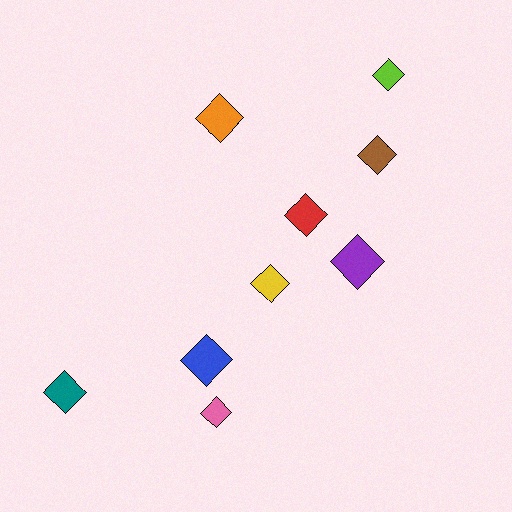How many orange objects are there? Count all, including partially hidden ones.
There is 1 orange object.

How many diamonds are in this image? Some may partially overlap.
There are 9 diamonds.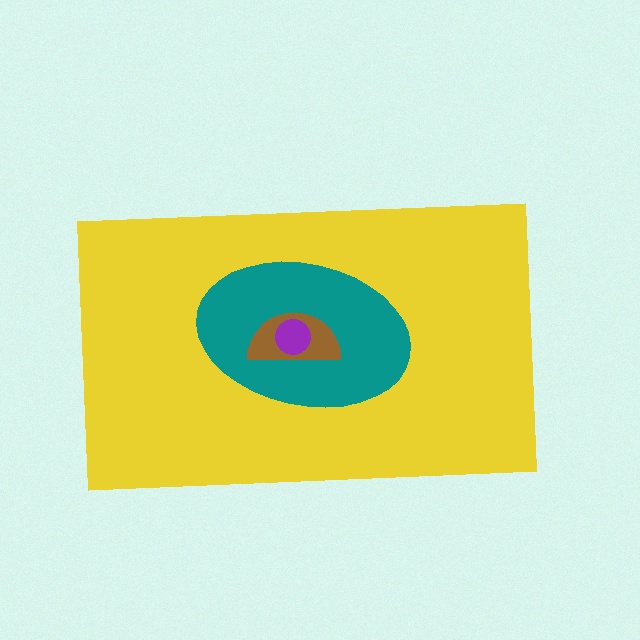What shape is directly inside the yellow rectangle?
The teal ellipse.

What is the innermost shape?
The purple circle.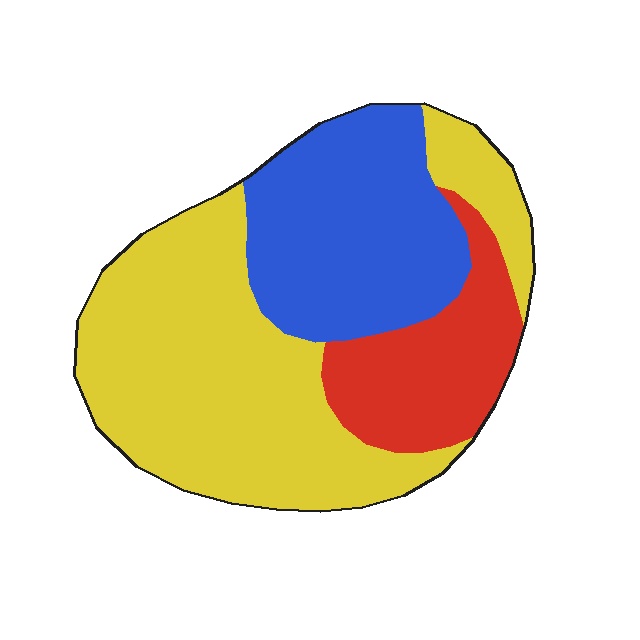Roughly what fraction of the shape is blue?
Blue covers around 30% of the shape.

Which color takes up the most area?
Yellow, at roughly 50%.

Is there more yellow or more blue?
Yellow.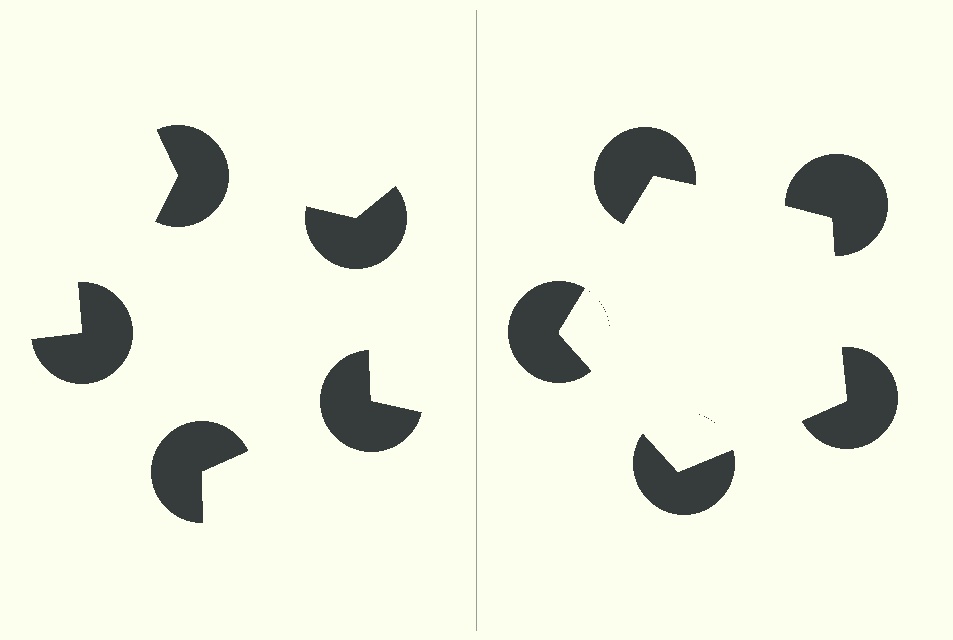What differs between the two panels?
The pac-man discs are positioned identically on both sides; only the wedge orientations differ. On the right they align to a pentagon; on the left they are misaligned.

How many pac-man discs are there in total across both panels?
10 — 5 on each side.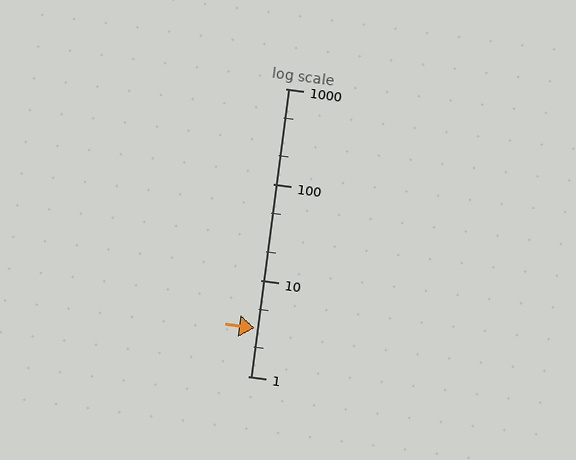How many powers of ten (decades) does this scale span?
The scale spans 3 decades, from 1 to 1000.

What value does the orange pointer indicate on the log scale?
The pointer indicates approximately 3.2.